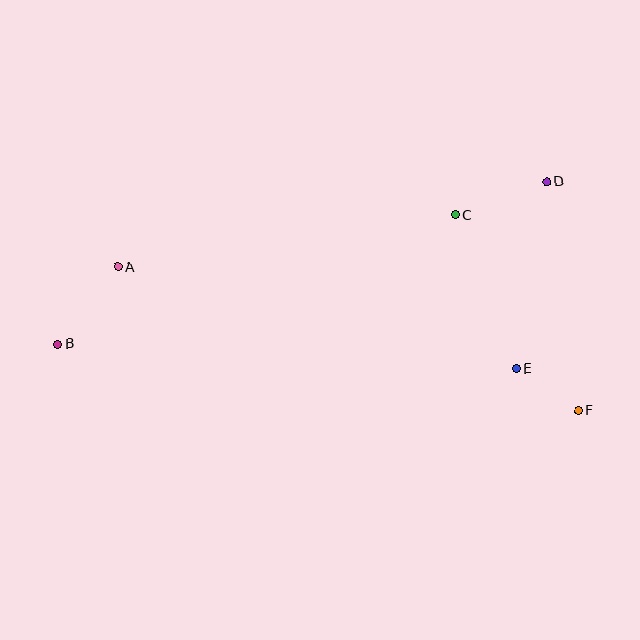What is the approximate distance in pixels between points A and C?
The distance between A and C is approximately 341 pixels.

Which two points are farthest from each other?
Points B and F are farthest from each other.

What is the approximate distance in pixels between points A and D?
The distance between A and D is approximately 438 pixels.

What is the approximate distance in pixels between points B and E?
The distance between B and E is approximately 460 pixels.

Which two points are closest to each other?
Points E and F are closest to each other.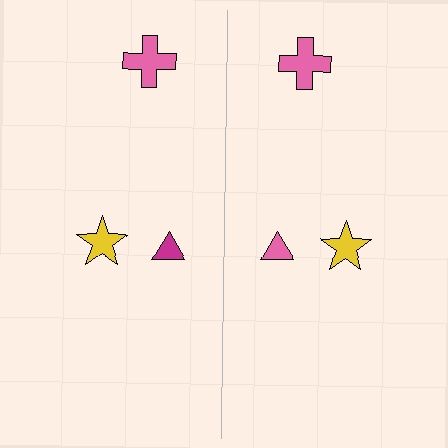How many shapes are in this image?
There are 6 shapes in this image.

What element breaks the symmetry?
The pink triangle on the right side breaks the symmetry — its mirror counterpart is magenta.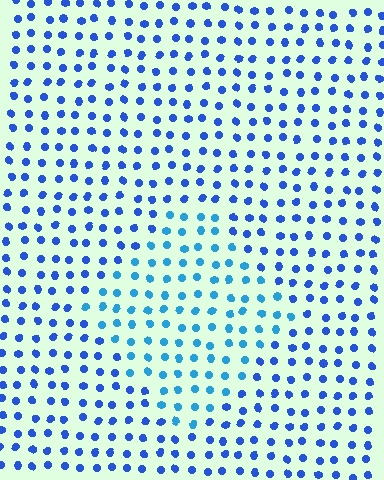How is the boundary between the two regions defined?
The boundary is defined purely by a slight shift in hue (about 26 degrees). Spacing, size, and orientation are identical on both sides.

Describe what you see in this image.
The image is filled with small blue elements in a uniform arrangement. A diamond-shaped region is visible where the elements are tinted to a slightly different hue, forming a subtle color boundary.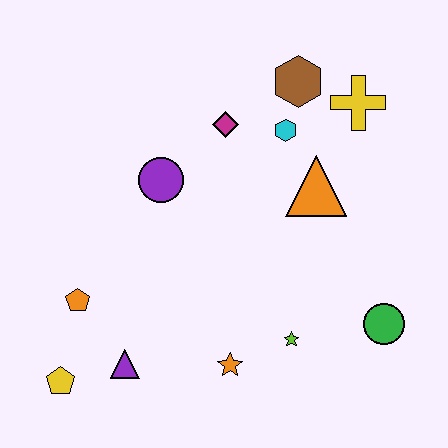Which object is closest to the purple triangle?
The yellow pentagon is closest to the purple triangle.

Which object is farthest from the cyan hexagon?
The yellow pentagon is farthest from the cyan hexagon.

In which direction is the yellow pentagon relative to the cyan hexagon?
The yellow pentagon is below the cyan hexagon.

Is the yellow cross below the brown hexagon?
Yes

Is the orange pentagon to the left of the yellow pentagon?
No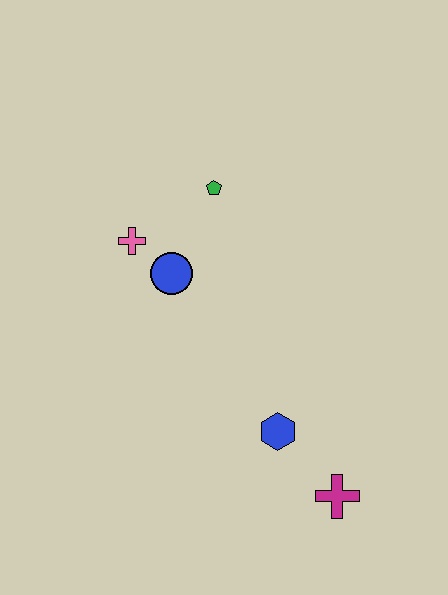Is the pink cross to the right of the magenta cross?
No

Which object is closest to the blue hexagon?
The magenta cross is closest to the blue hexagon.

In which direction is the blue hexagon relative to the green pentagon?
The blue hexagon is below the green pentagon.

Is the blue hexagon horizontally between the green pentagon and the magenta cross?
Yes